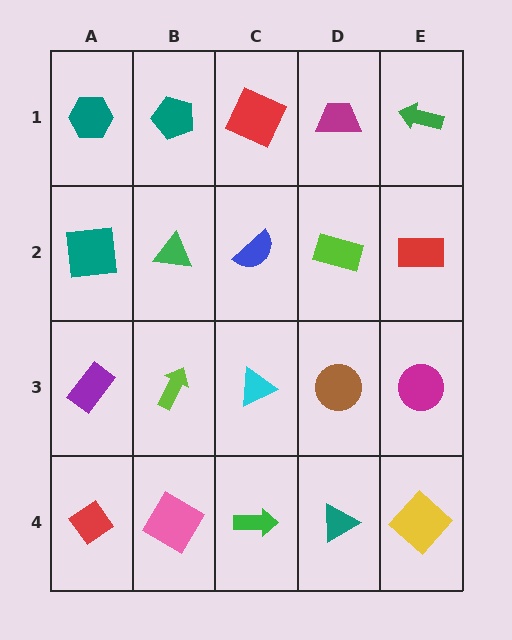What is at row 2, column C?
A blue semicircle.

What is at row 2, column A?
A teal square.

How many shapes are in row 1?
5 shapes.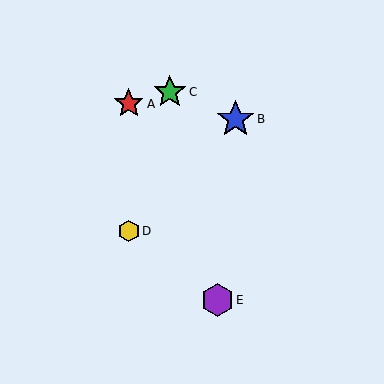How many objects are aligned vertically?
2 objects (A, D) are aligned vertically.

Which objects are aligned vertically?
Objects A, D are aligned vertically.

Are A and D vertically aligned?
Yes, both are at x≈129.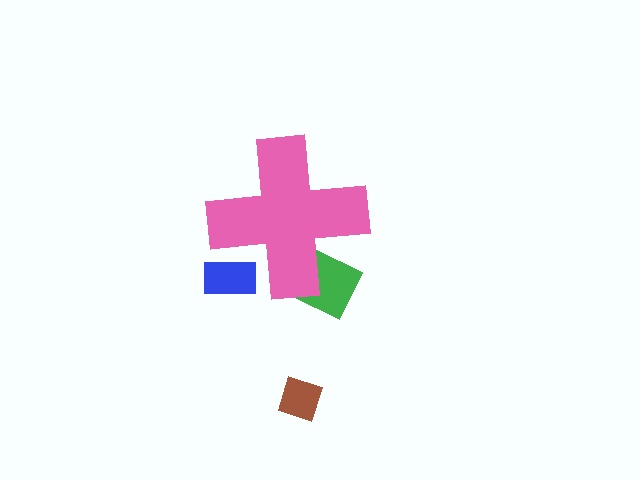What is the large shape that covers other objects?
A pink cross.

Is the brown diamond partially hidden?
No, the brown diamond is fully visible.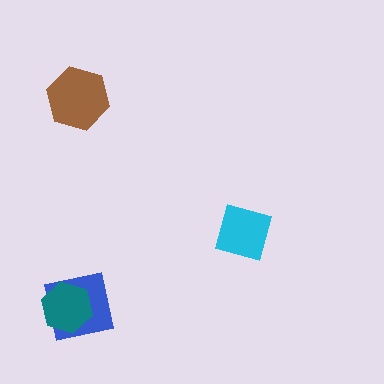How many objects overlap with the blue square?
1 object overlaps with the blue square.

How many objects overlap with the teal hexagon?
1 object overlaps with the teal hexagon.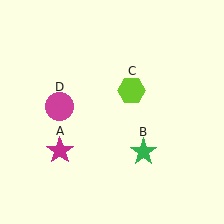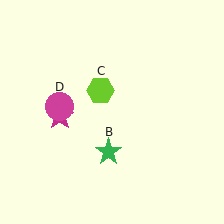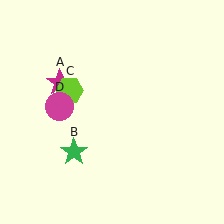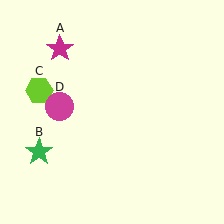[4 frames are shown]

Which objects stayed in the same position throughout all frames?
Magenta circle (object D) remained stationary.